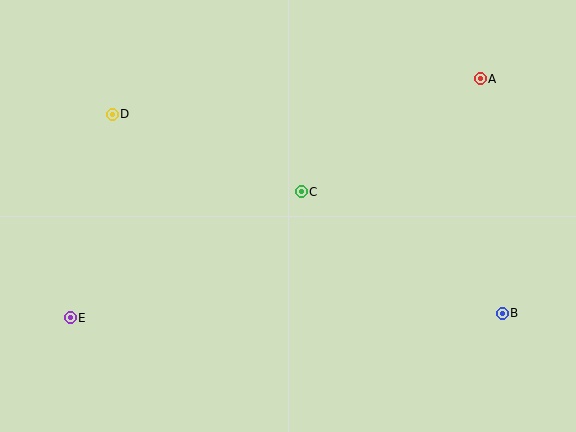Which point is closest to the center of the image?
Point C at (301, 192) is closest to the center.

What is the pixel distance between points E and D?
The distance between E and D is 208 pixels.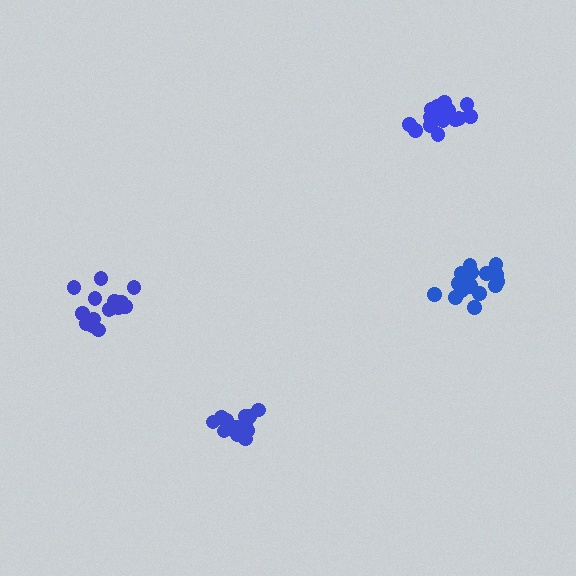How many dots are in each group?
Group 1: 15 dots, Group 2: 18 dots, Group 3: 17 dots, Group 4: 16 dots (66 total).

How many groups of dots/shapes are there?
There are 4 groups.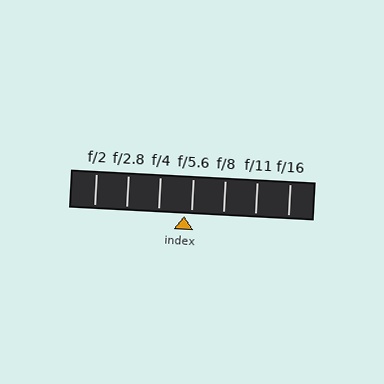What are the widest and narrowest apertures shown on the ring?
The widest aperture shown is f/2 and the narrowest is f/16.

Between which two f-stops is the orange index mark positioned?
The index mark is between f/4 and f/5.6.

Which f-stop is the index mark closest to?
The index mark is closest to f/5.6.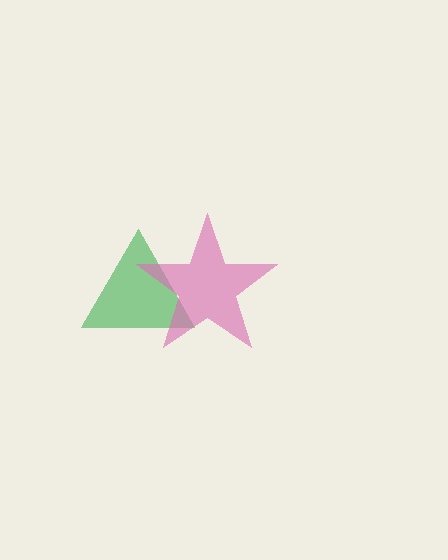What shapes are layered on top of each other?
The layered shapes are: a green triangle, a pink star.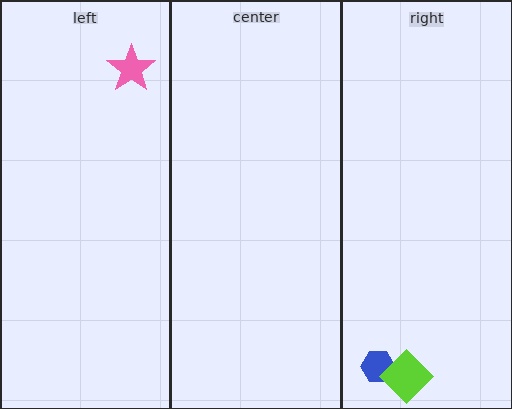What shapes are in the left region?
The pink star.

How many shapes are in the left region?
1.